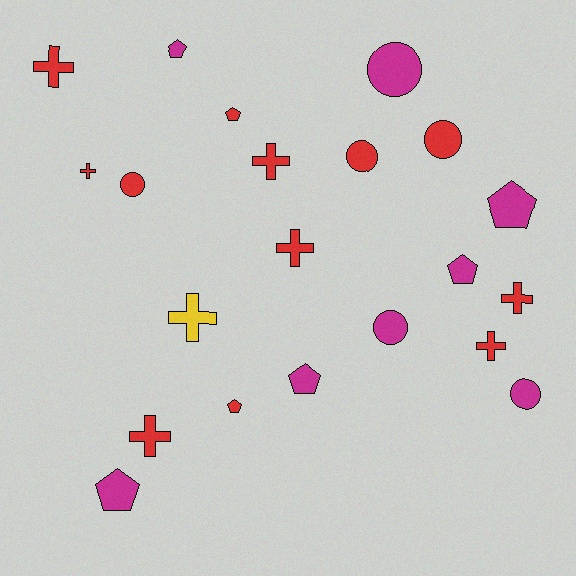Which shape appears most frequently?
Cross, with 8 objects.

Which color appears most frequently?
Red, with 12 objects.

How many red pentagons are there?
There are 2 red pentagons.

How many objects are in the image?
There are 21 objects.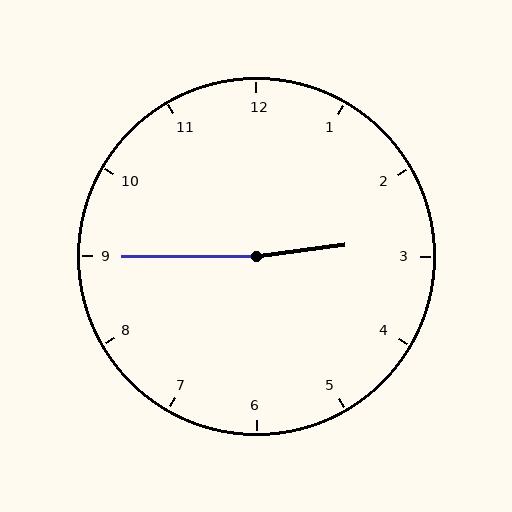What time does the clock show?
2:45.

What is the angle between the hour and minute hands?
Approximately 172 degrees.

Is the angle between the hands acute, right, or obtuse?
It is obtuse.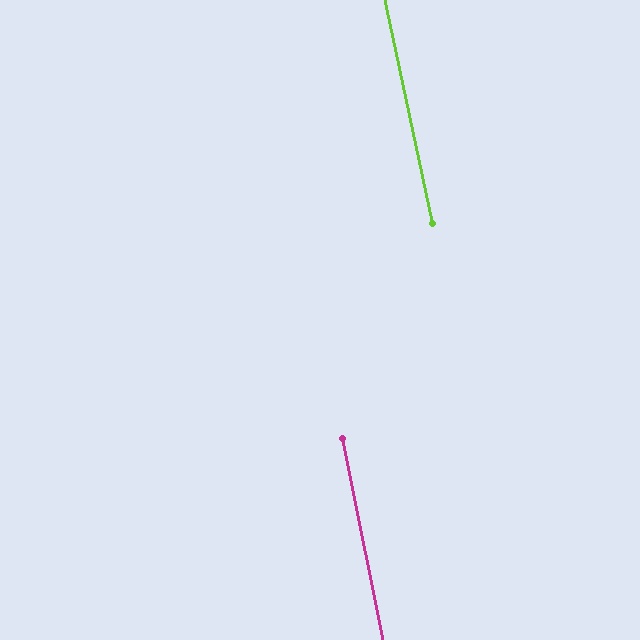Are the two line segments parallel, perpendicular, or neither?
Parallel — their directions differ by only 0.8°.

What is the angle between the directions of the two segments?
Approximately 1 degree.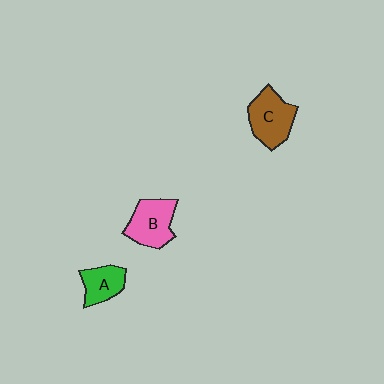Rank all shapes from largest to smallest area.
From largest to smallest: C (brown), B (pink), A (green).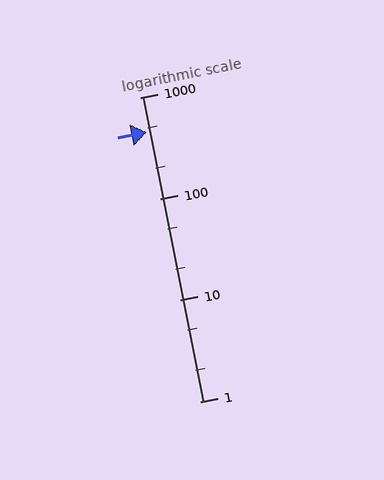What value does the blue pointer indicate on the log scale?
The pointer indicates approximately 450.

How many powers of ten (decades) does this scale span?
The scale spans 3 decades, from 1 to 1000.